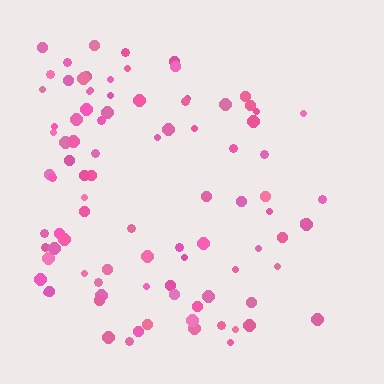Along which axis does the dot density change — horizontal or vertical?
Horizontal.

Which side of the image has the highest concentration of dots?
The left.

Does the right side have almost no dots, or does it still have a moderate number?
Still a moderate number, just noticeably fewer than the left.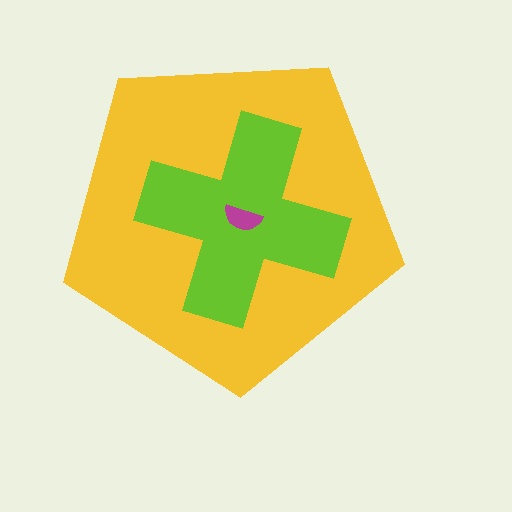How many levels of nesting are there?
3.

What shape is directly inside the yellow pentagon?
The lime cross.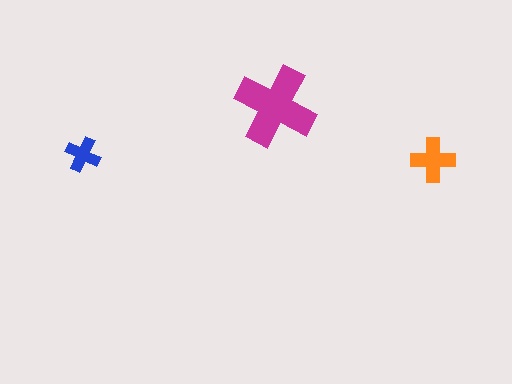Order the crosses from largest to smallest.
the magenta one, the orange one, the blue one.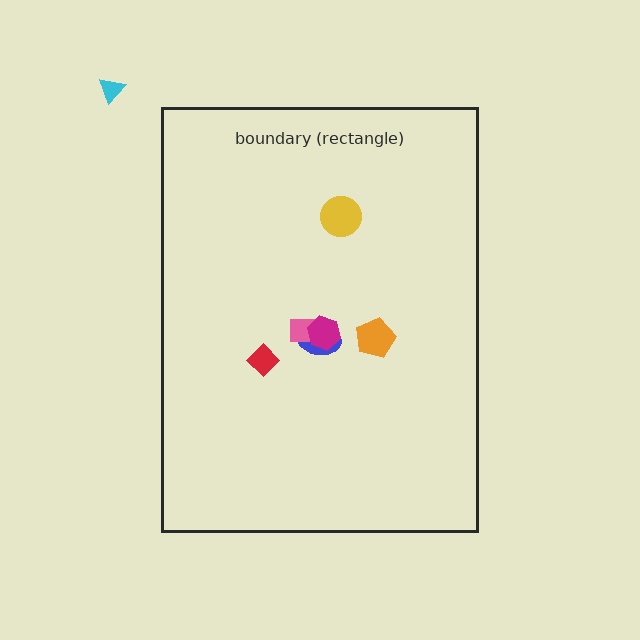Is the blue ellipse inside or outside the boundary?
Inside.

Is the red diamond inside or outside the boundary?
Inside.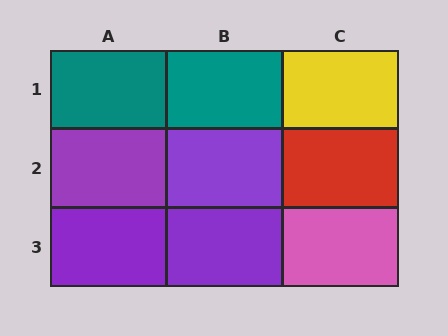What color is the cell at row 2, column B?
Purple.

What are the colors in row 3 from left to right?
Purple, purple, pink.